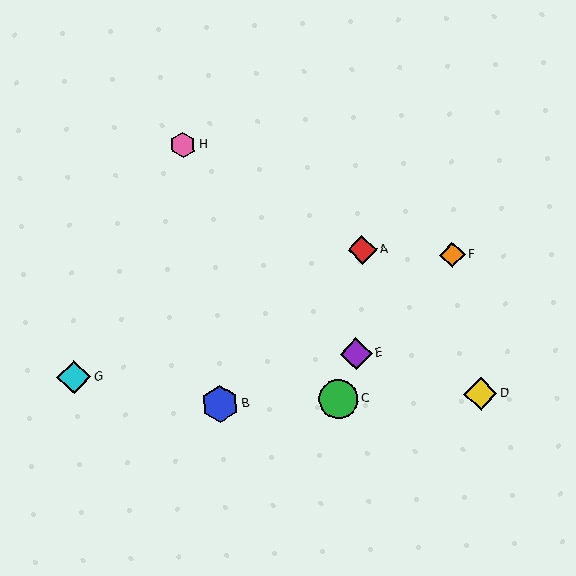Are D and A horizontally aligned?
No, D is at y≈394 and A is at y≈250.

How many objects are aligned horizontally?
3 objects (B, C, D) are aligned horizontally.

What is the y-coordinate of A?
Object A is at y≈250.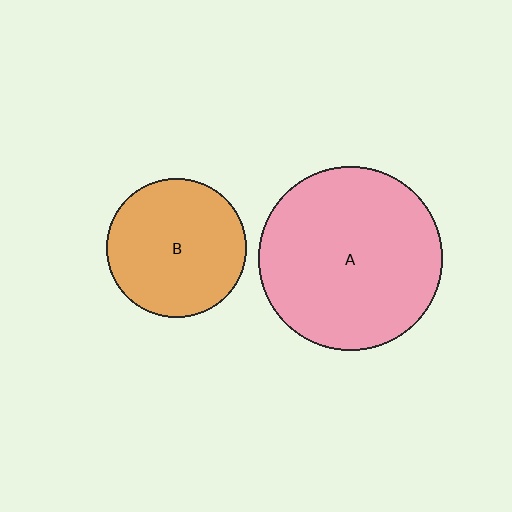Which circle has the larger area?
Circle A (pink).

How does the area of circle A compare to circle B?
Approximately 1.7 times.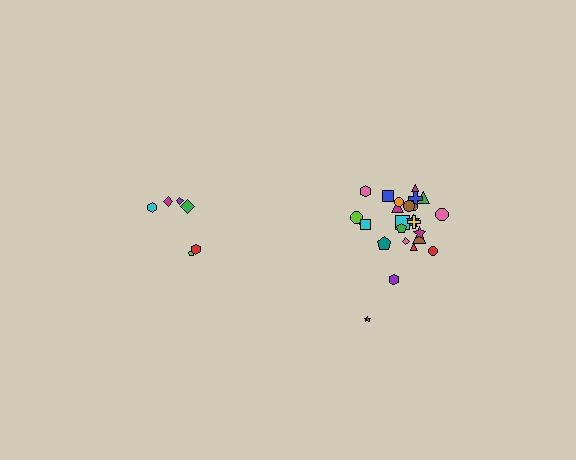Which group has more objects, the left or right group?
The right group.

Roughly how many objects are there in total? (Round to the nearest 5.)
Roughly 30 objects in total.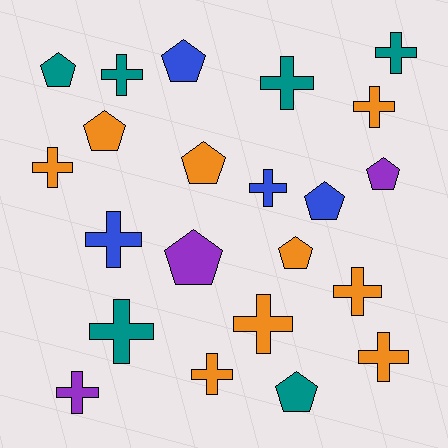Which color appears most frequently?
Orange, with 9 objects.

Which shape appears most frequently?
Cross, with 13 objects.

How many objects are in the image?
There are 22 objects.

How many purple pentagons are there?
There are 2 purple pentagons.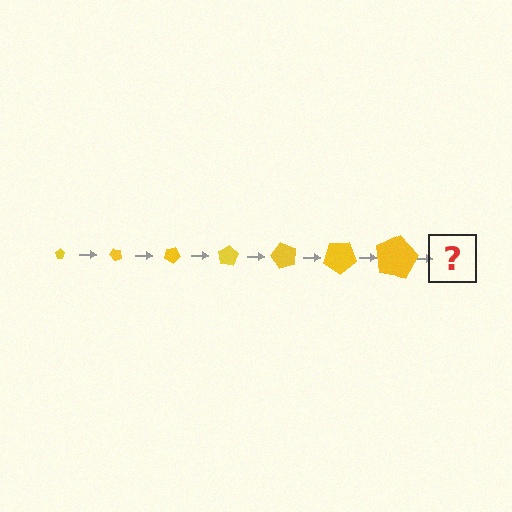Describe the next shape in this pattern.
It should be a pentagon, larger than the previous one and rotated 350 degrees from the start.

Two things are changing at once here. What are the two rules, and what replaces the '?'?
The two rules are that the pentagon grows larger each step and it rotates 50 degrees each step. The '?' should be a pentagon, larger than the previous one and rotated 350 degrees from the start.